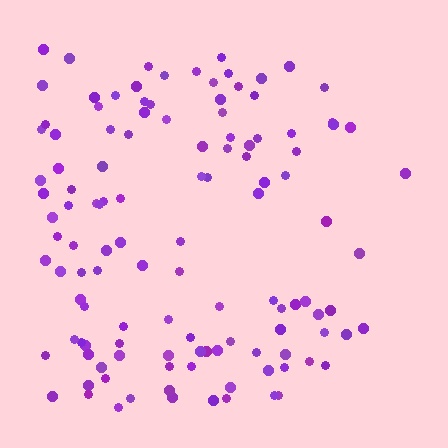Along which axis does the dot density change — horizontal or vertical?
Horizontal.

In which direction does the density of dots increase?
From right to left, with the left side densest.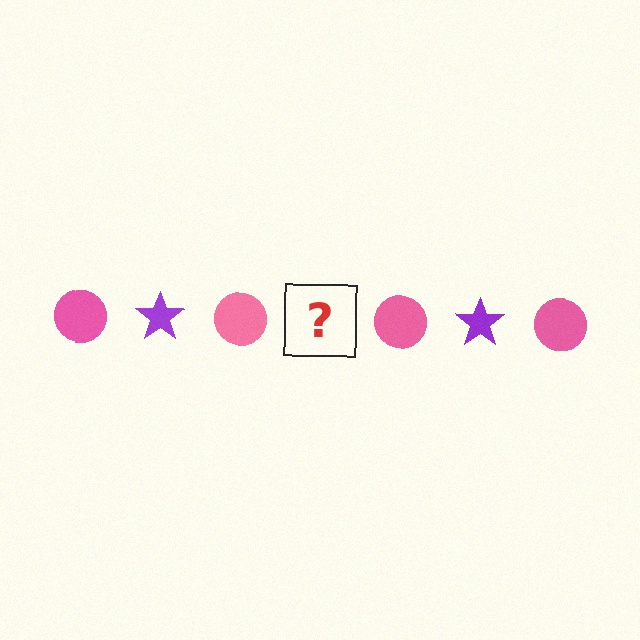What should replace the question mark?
The question mark should be replaced with a purple star.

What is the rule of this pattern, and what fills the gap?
The rule is that the pattern alternates between pink circle and purple star. The gap should be filled with a purple star.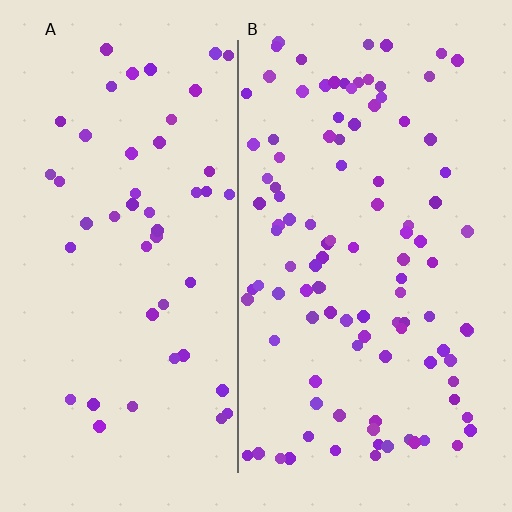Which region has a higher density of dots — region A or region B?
B (the right).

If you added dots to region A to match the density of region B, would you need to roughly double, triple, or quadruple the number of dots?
Approximately double.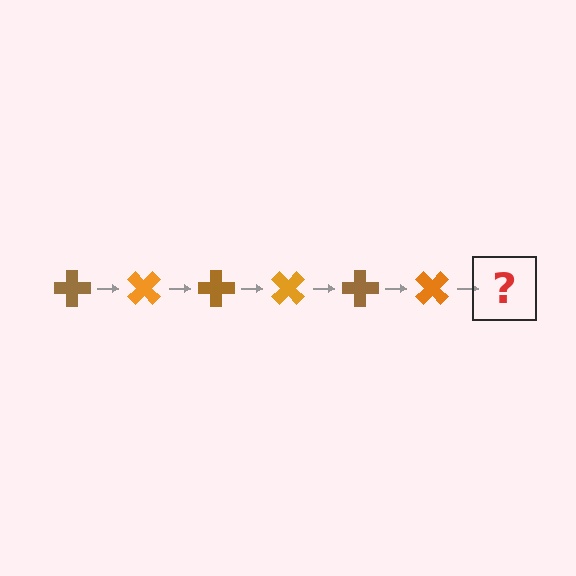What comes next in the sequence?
The next element should be a brown cross, rotated 270 degrees from the start.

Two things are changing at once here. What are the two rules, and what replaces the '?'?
The two rules are that it rotates 45 degrees each step and the color cycles through brown and orange. The '?' should be a brown cross, rotated 270 degrees from the start.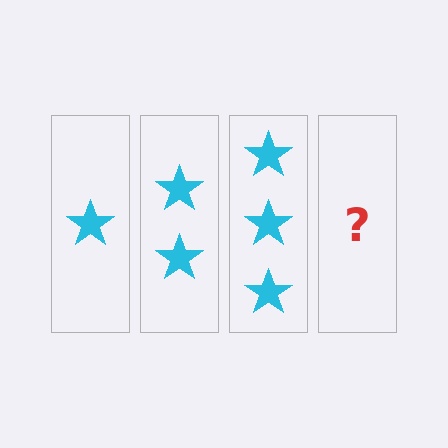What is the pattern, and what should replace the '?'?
The pattern is that each step adds one more star. The '?' should be 4 stars.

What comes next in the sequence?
The next element should be 4 stars.